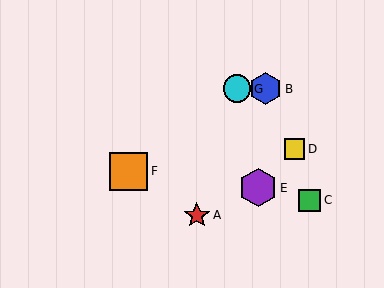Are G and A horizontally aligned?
No, G is at y≈89 and A is at y≈215.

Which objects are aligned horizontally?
Objects B, G are aligned horizontally.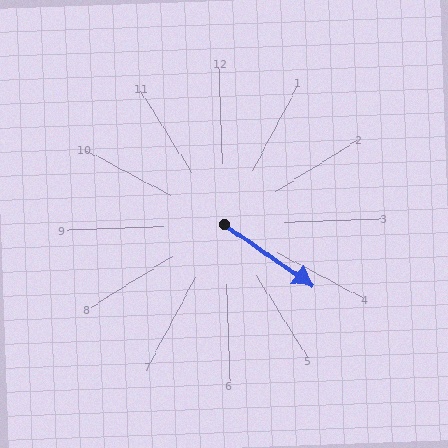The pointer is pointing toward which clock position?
Roughly 4 o'clock.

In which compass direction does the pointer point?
Southeast.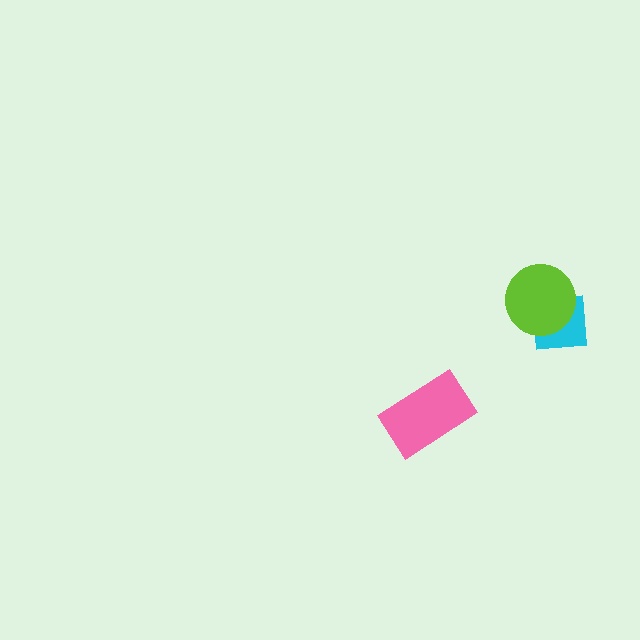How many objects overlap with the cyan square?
1 object overlaps with the cyan square.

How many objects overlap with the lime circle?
1 object overlaps with the lime circle.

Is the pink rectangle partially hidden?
No, no other shape covers it.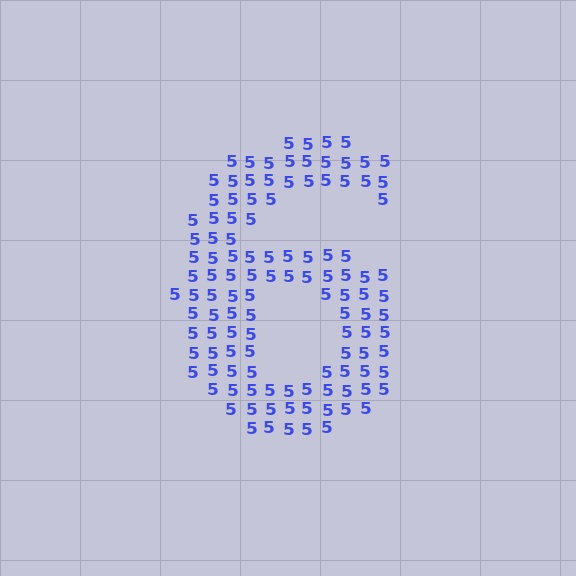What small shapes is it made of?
It is made of small digit 5's.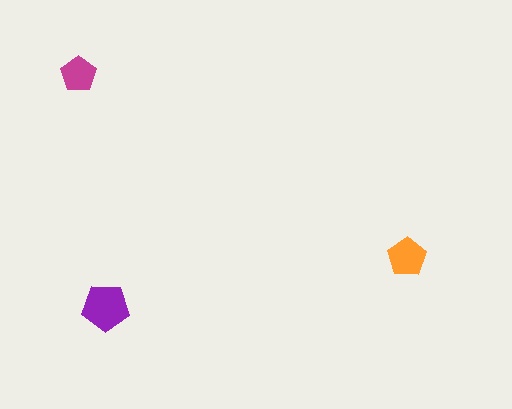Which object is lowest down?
The purple pentagon is bottommost.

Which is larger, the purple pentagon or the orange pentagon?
The purple one.